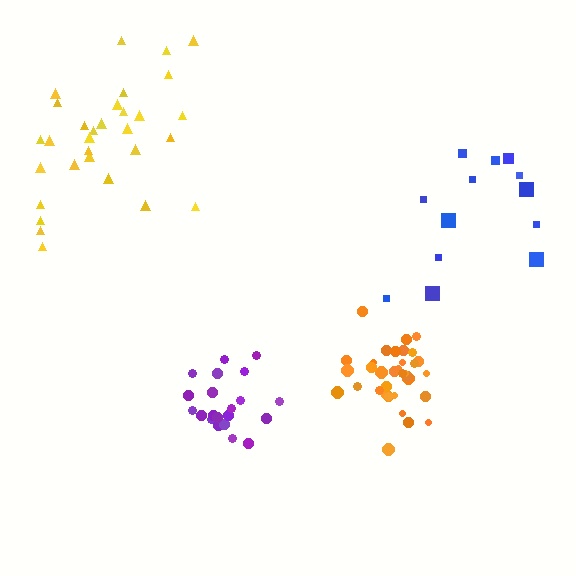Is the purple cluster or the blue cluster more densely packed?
Purple.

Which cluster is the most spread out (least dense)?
Blue.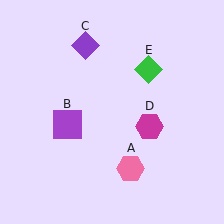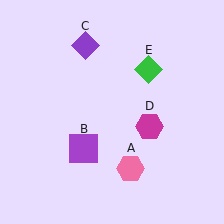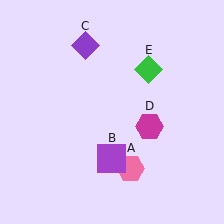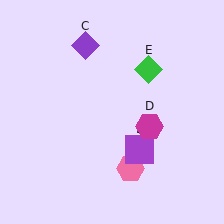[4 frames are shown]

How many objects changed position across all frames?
1 object changed position: purple square (object B).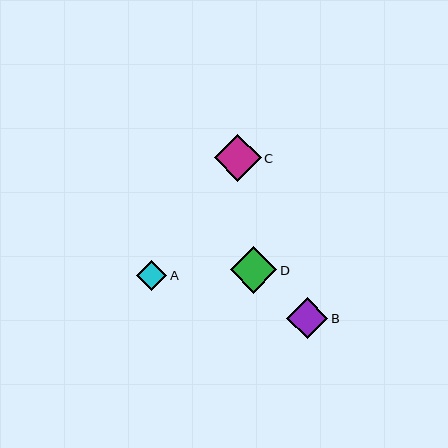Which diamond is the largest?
Diamond C is the largest with a size of approximately 47 pixels.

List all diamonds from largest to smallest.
From largest to smallest: C, D, B, A.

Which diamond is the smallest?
Diamond A is the smallest with a size of approximately 30 pixels.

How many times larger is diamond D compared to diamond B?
Diamond D is approximately 1.1 times the size of diamond B.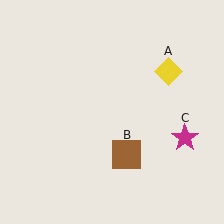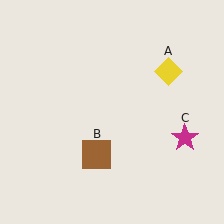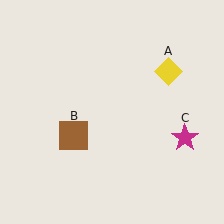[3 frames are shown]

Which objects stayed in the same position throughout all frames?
Yellow diamond (object A) and magenta star (object C) remained stationary.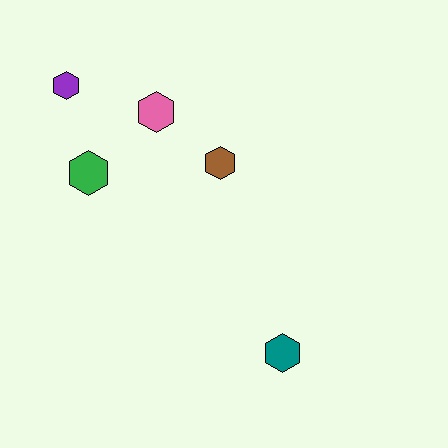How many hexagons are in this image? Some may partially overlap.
There are 5 hexagons.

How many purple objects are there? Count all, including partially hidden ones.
There is 1 purple object.